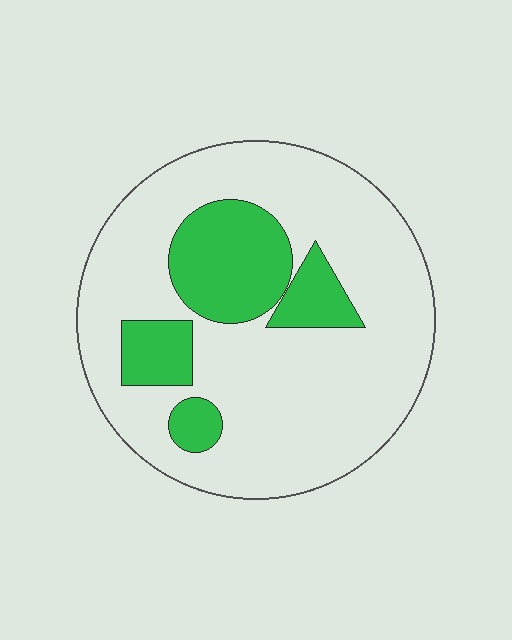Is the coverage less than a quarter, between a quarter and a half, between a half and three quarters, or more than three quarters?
Less than a quarter.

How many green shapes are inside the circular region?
4.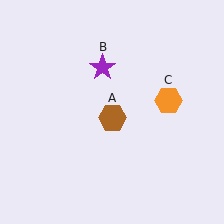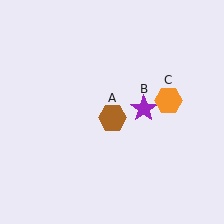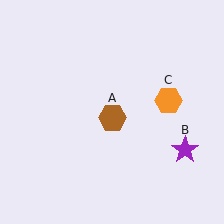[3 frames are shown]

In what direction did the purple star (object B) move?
The purple star (object B) moved down and to the right.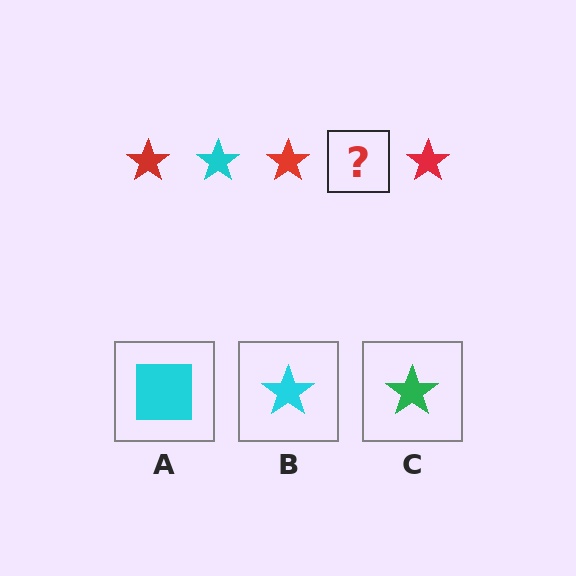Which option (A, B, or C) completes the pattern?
B.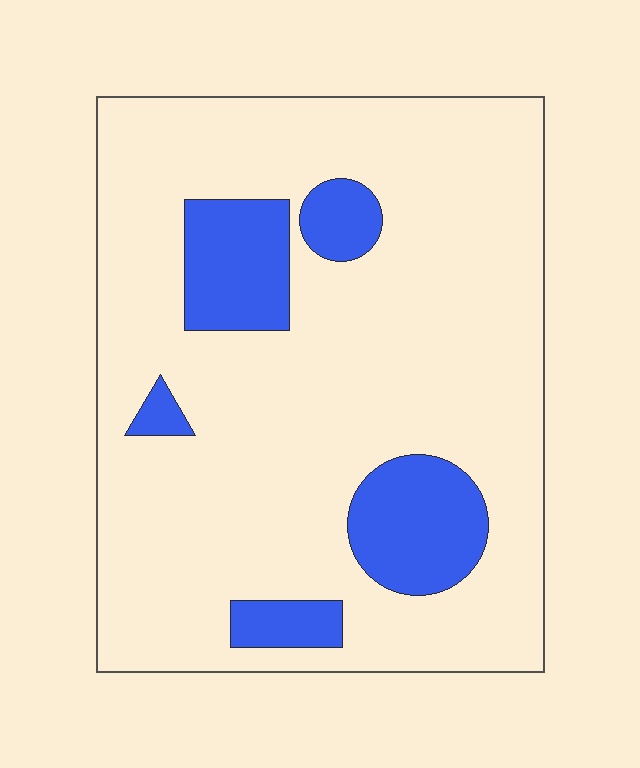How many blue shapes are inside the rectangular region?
5.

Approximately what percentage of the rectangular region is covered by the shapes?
Approximately 15%.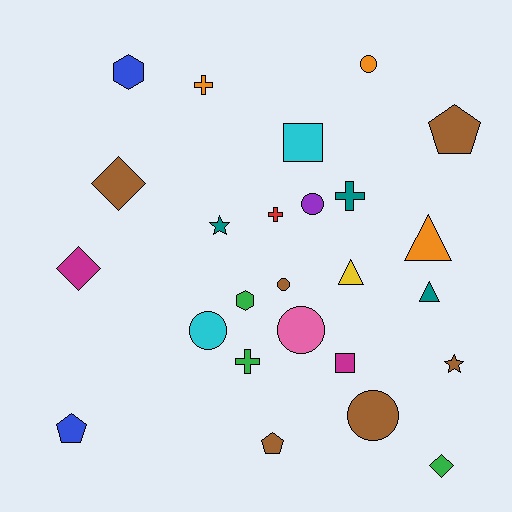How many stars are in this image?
There are 2 stars.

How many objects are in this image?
There are 25 objects.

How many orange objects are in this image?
There are 3 orange objects.